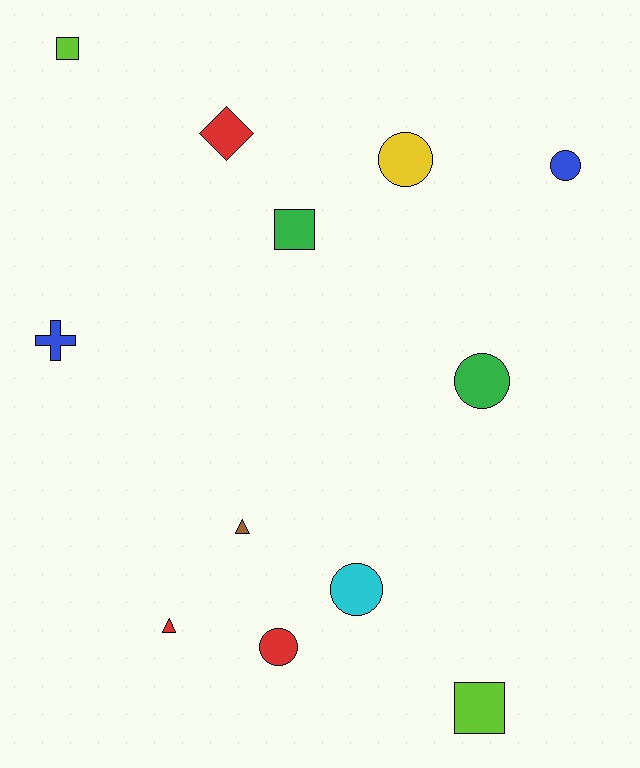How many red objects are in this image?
There are 3 red objects.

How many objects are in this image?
There are 12 objects.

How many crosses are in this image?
There is 1 cross.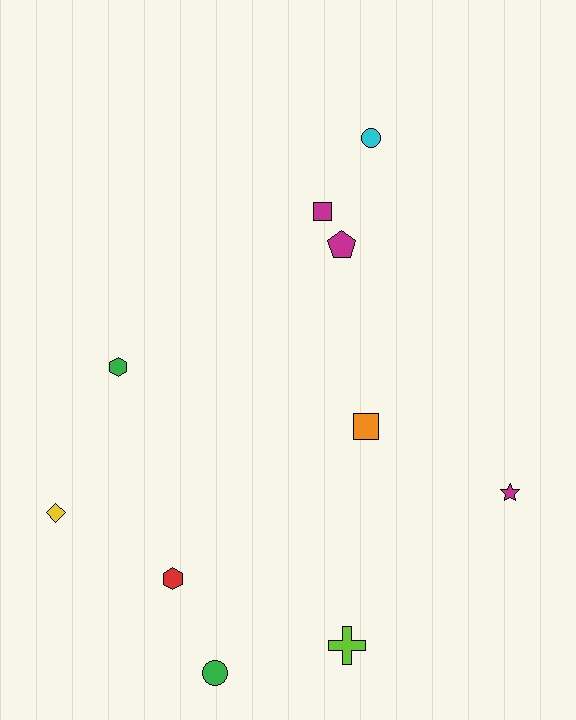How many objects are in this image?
There are 10 objects.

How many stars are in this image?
There is 1 star.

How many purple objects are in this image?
There are no purple objects.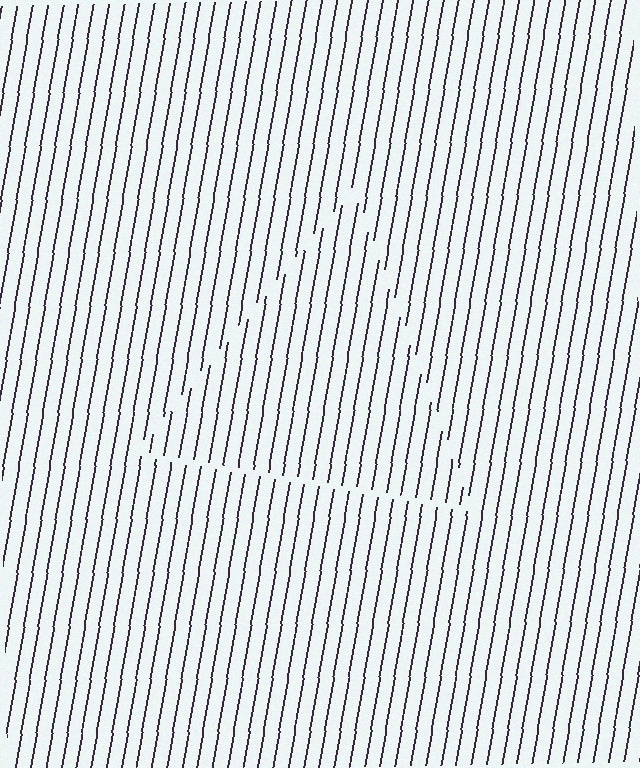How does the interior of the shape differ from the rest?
The interior of the shape contains the same grating, shifted by half a period — the contour is defined by the phase discontinuity where line-ends from the inner and outer gratings abut.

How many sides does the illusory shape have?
3 sides — the line-ends trace a triangle.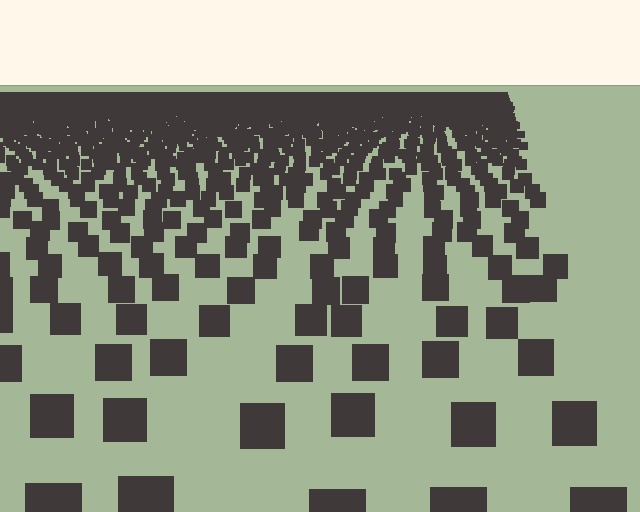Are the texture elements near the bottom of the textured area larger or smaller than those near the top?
Larger. Near the bottom, elements are closer to the viewer and appear at a bigger on-screen size.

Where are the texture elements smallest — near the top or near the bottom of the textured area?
Near the top.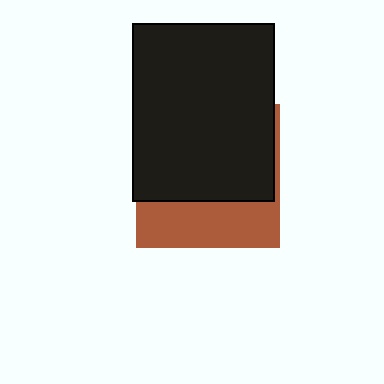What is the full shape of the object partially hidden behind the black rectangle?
The partially hidden object is a brown square.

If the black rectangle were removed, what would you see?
You would see the complete brown square.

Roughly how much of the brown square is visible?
A small part of it is visible (roughly 34%).